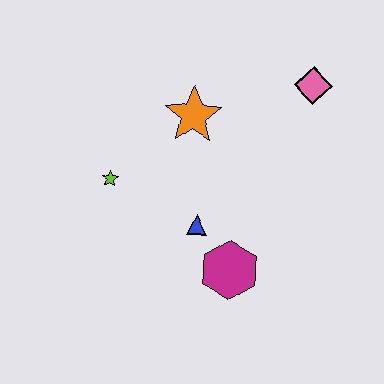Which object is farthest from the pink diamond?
The lime star is farthest from the pink diamond.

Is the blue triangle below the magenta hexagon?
No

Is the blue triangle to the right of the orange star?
Yes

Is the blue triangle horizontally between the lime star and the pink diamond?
Yes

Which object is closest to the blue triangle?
The magenta hexagon is closest to the blue triangle.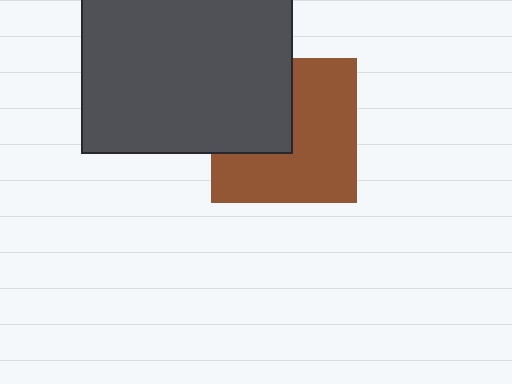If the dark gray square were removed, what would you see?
You would see the complete brown square.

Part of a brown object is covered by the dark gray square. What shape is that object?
It is a square.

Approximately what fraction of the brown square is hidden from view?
Roughly 37% of the brown square is hidden behind the dark gray square.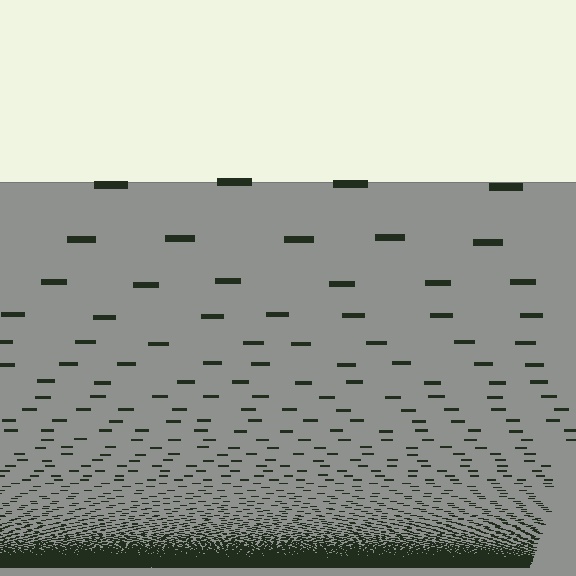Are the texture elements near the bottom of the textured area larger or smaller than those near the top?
Smaller. The gradient is inverted — elements near the bottom are smaller and denser.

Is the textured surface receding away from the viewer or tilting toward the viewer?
The surface appears to tilt toward the viewer. Texture elements get larger and sparser toward the top.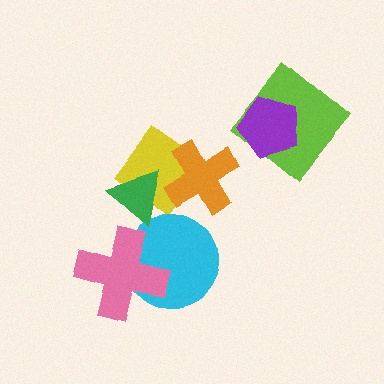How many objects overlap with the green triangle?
1 object overlaps with the green triangle.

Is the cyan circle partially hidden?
Yes, it is partially covered by another shape.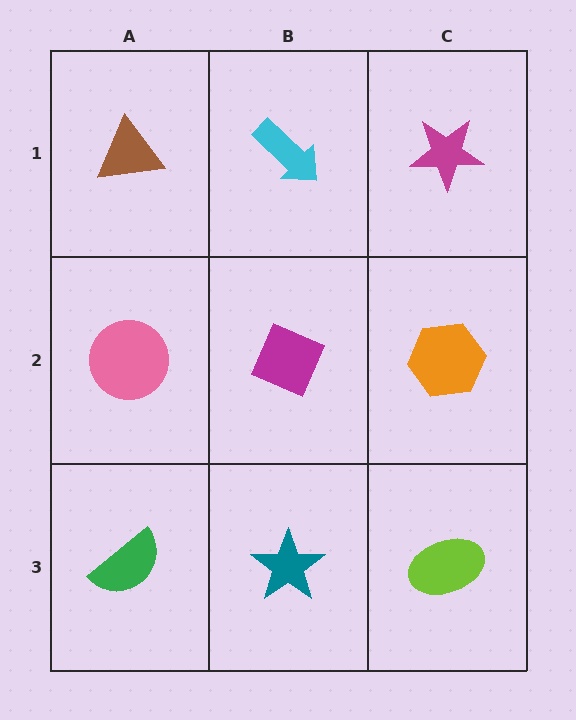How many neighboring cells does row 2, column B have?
4.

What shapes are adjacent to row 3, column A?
A pink circle (row 2, column A), a teal star (row 3, column B).